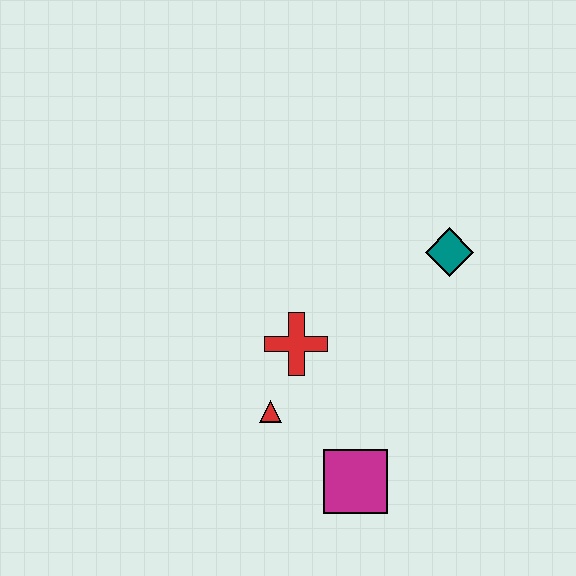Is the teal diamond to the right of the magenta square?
Yes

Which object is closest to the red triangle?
The red cross is closest to the red triangle.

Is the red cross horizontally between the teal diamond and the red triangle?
Yes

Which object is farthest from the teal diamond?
The magenta square is farthest from the teal diamond.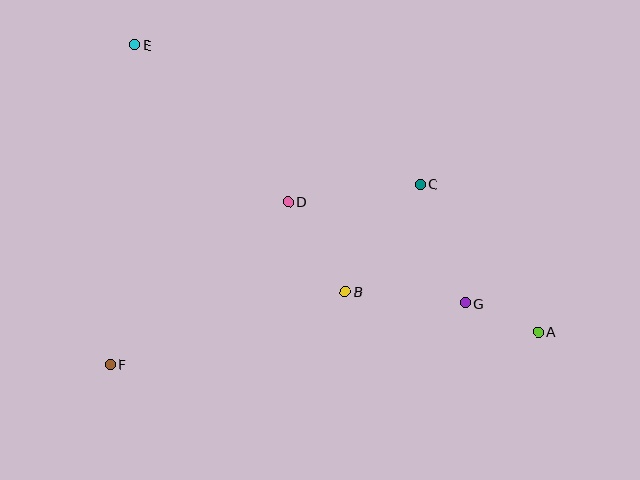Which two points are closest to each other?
Points A and G are closest to each other.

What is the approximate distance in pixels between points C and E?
The distance between C and E is approximately 317 pixels.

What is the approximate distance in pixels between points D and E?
The distance between D and E is approximately 219 pixels.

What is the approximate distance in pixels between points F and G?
The distance between F and G is approximately 361 pixels.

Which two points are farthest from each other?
Points A and E are farthest from each other.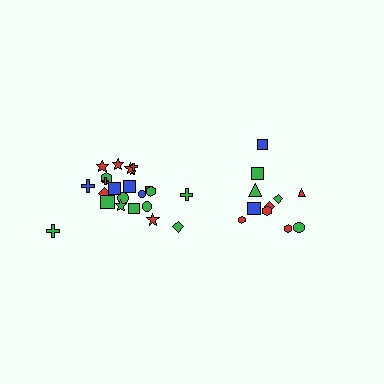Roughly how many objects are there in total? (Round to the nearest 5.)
Roughly 35 objects in total.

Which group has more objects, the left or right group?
The left group.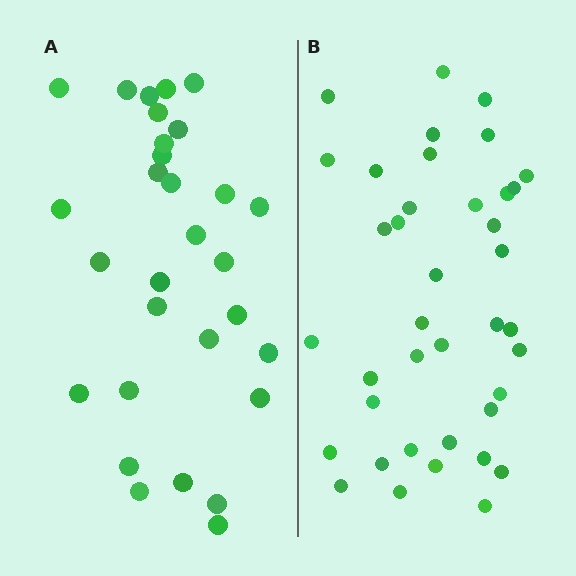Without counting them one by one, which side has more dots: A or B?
Region B (the right region) has more dots.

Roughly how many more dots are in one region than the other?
Region B has roughly 8 or so more dots than region A.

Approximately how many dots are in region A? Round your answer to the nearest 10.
About 30 dots.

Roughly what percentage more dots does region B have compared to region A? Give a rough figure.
About 30% more.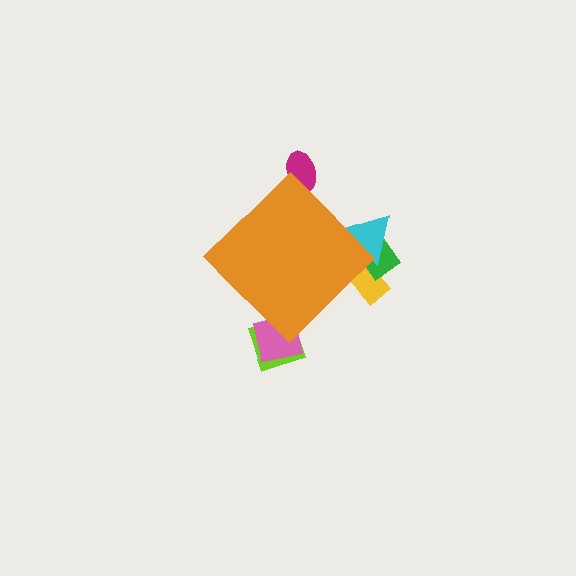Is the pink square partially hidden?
Yes, the pink square is partially hidden behind the orange diamond.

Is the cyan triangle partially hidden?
Yes, the cyan triangle is partially hidden behind the orange diamond.